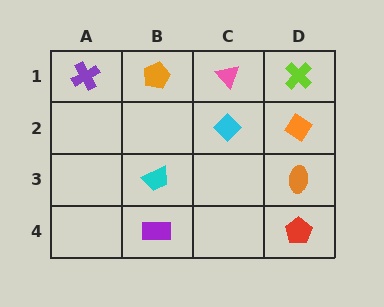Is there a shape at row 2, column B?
No, that cell is empty.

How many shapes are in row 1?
4 shapes.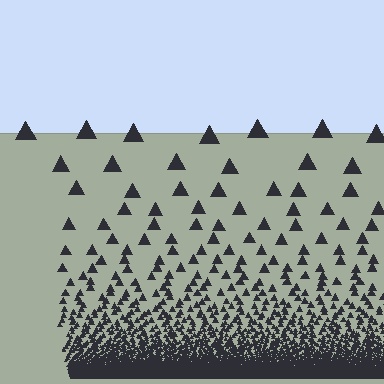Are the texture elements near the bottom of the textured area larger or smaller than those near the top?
Smaller. The gradient is inverted — elements near the bottom are smaller and denser.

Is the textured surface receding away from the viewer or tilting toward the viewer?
The surface appears to tilt toward the viewer. Texture elements get larger and sparser toward the top.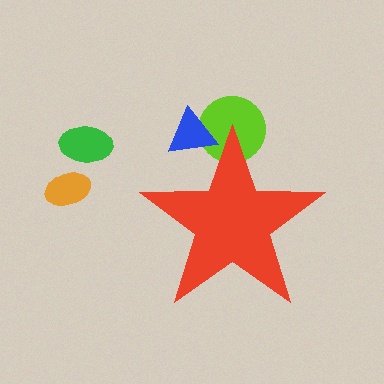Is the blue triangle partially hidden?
Yes, the blue triangle is partially hidden behind the red star.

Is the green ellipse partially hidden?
No, the green ellipse is fully visible.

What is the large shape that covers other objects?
A red star.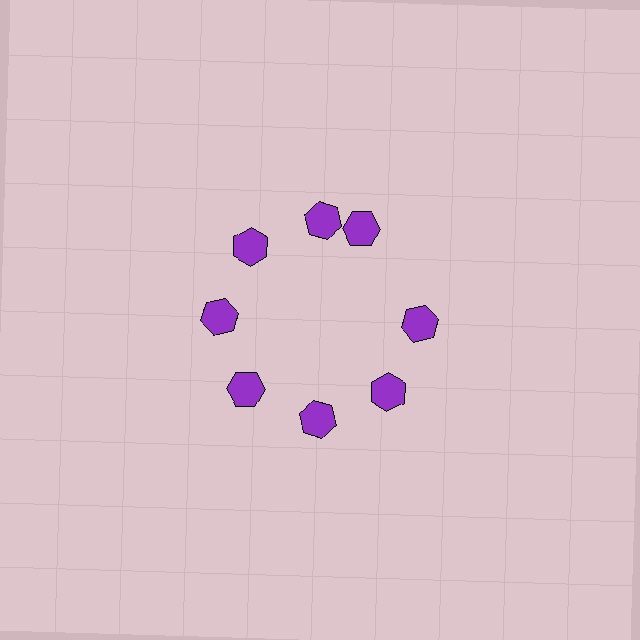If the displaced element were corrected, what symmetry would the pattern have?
It would have 8-fold rotational symmetry — the pattern would map onto itself every 45 degrees.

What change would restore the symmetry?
The symmetry would be restored by rotating it back into even spacing with its neighbors so that all 8 hexagons sit at equal angles and equal distance from the center.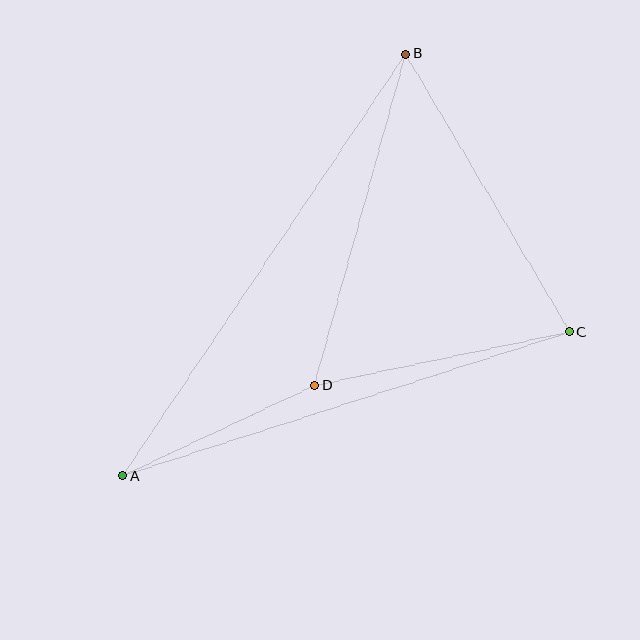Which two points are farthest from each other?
Points A and B are farthest from each other.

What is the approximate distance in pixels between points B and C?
The distance between B and C is approximately 323 pixels.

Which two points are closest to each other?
Points A and D are closest to each other.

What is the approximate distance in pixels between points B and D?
The distance between B and D is approximately 344 pixels.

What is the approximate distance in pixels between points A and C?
The distance between A and C is approximately 469 pixels.